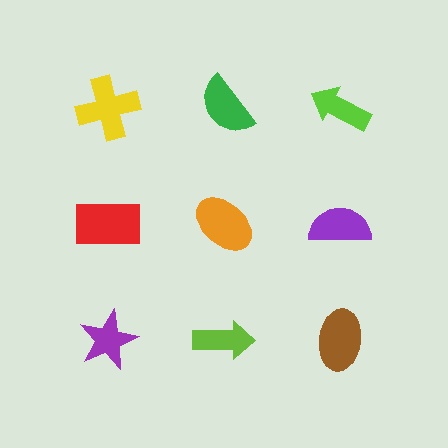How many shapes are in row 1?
3 shapes.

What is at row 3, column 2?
A lime arrow.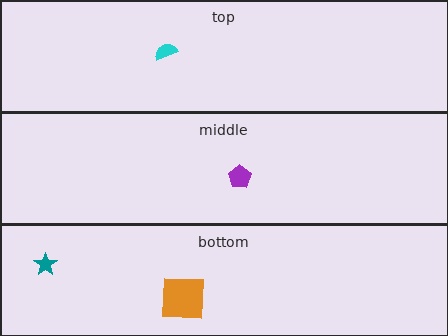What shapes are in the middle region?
The purple pentagon.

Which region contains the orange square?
The bottom region.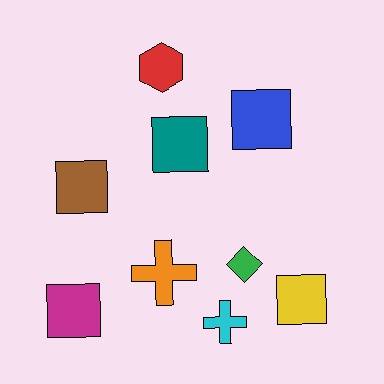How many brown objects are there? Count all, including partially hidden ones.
There is 1 brown object.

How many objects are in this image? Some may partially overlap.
There are 9 objects.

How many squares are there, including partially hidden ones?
There are 5 squares.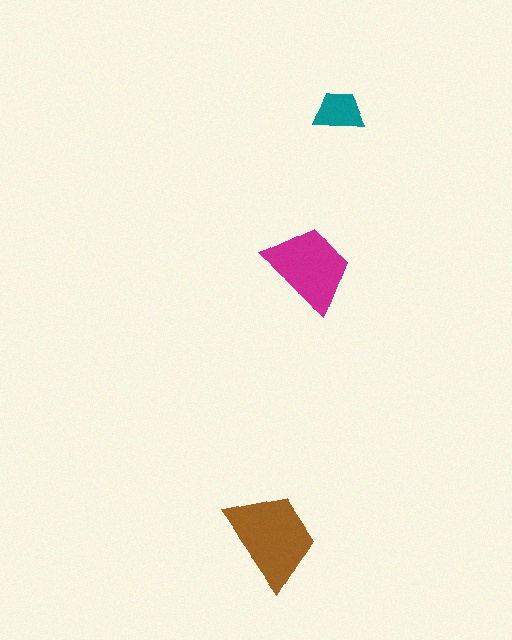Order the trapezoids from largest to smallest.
the brown one, the magenta one, the teal one.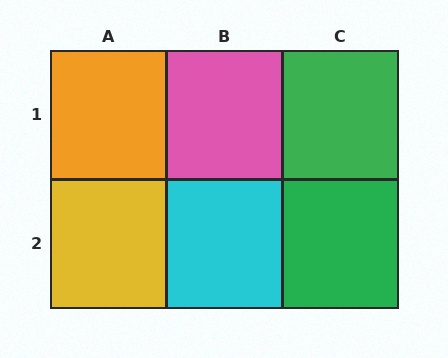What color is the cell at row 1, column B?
Pink.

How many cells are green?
2 cells are green.